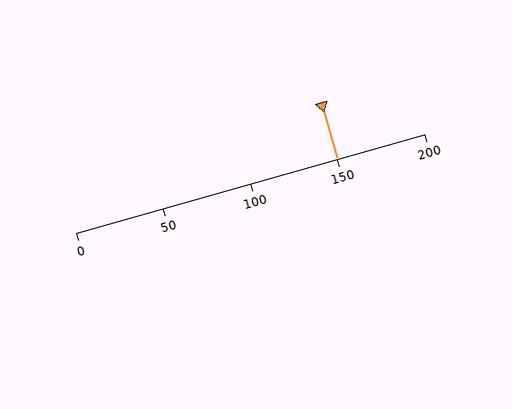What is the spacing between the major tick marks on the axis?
The major ticks are spaced 50 apart.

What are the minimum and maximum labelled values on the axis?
The axis runs from 0 to 200.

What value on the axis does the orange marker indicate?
The marker indicates approximately 150.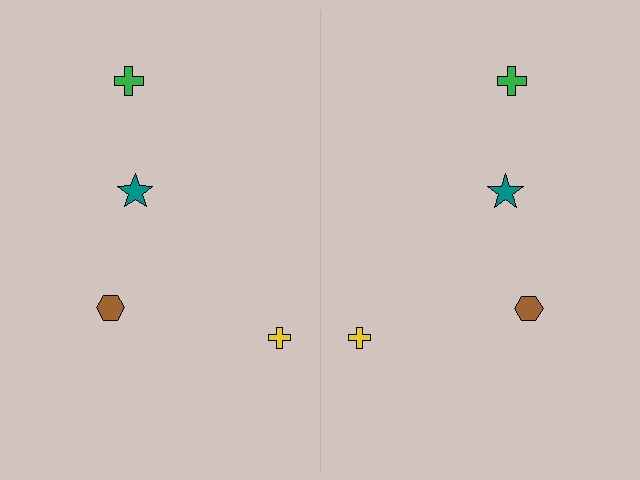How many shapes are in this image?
There are 8 shapes in this image.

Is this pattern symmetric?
Yes, this pattern has bilateral (reflection) symmetry.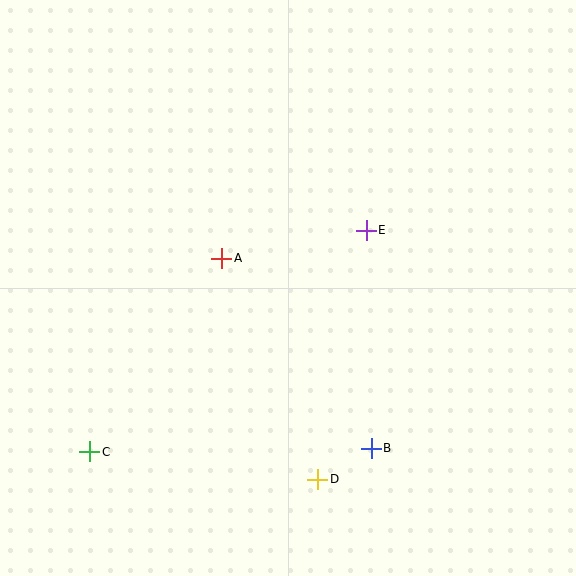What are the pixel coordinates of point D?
Point D is at (318, 479).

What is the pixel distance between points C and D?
The distance between C and D is 230 pixels.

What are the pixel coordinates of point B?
Point B is at (371, 448).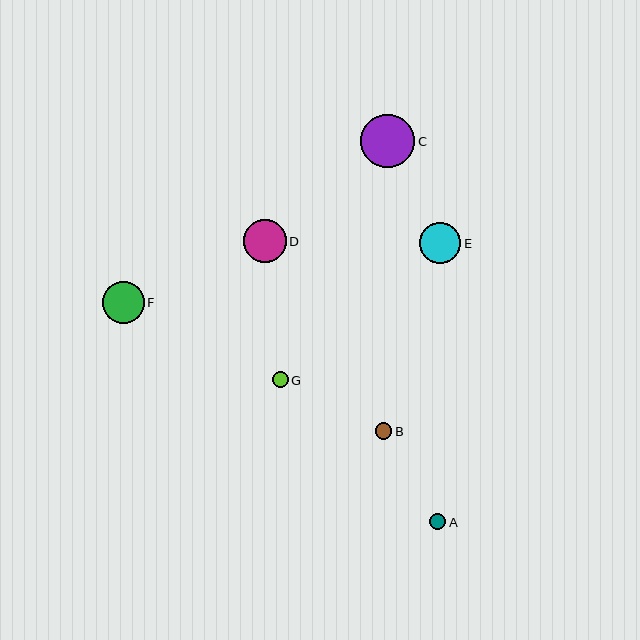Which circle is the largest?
Circle C is the largest with a size of approximately 54 pixels.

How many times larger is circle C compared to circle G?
Circle C is approximately 3.4 times the size of circle G.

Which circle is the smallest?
Circle G is the smallest with a size of approximately 16 pixels.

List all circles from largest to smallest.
From largest to smallest: C, D, F, E, B, A, G.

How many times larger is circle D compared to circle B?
Circle D is approximately 2.6 times the size of circle B.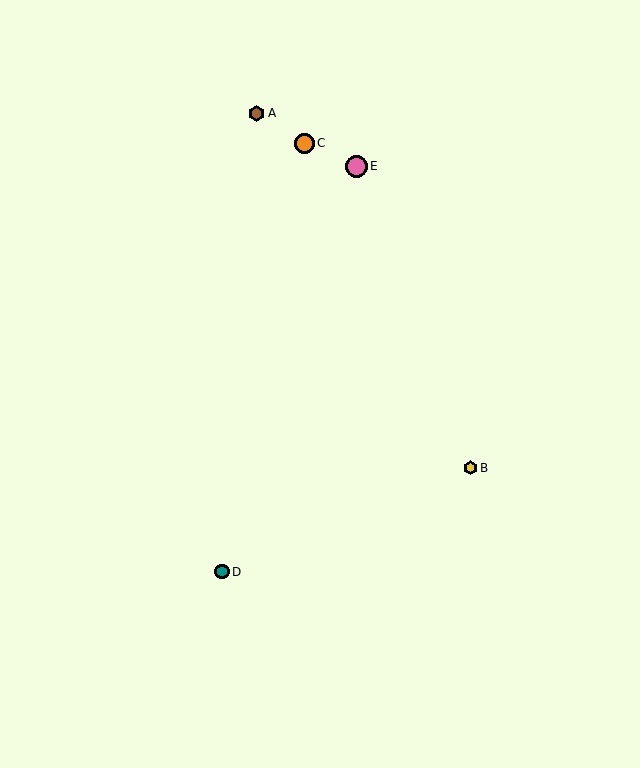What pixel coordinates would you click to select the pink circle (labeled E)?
Click at (357, 166) to select the pink circle E.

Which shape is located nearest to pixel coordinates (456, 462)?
The yellow hexagon (labeled B) at (470, 468) is nearest to that location.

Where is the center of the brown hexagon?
The center of the brown hexagon is at (256, 113).